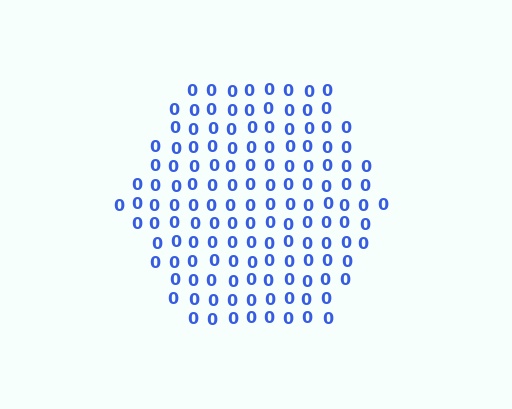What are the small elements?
The small elements are digit 0's.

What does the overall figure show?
The overall figure shows a hexagon.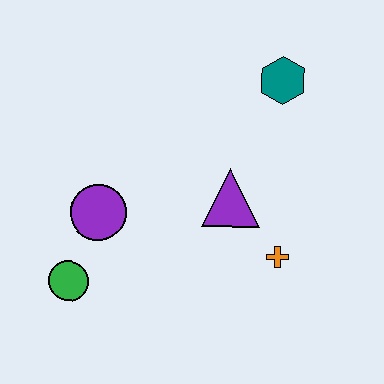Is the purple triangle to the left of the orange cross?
Yes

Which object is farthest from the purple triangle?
The green circle is farthest from the purple triangle.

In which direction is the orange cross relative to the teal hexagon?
The orange cross is below the teal hexagon.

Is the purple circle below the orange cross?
No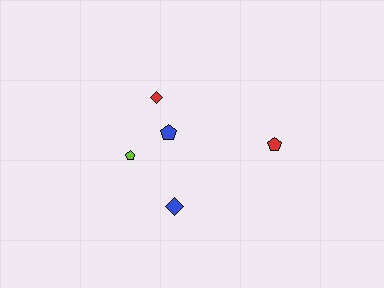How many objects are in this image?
There are 5 objects.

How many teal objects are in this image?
There are no teal objects.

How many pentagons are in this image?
There are 3 pentagons.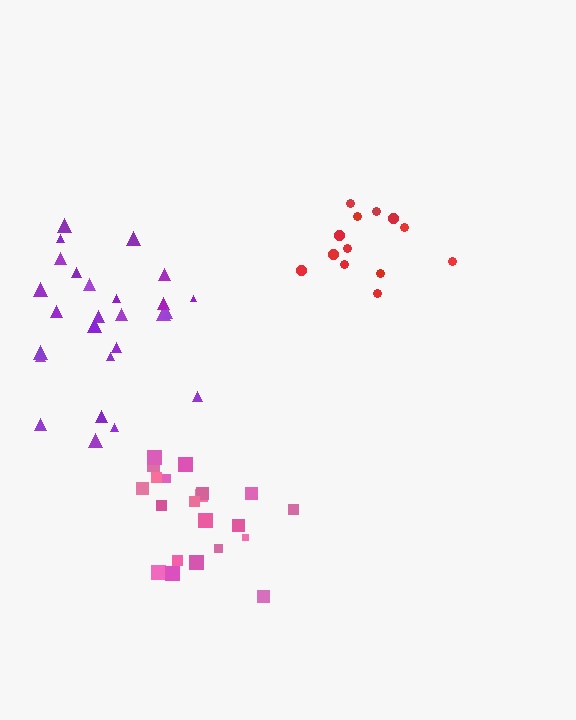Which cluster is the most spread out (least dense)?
Red.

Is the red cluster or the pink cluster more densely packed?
Pink.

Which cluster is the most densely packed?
Pink.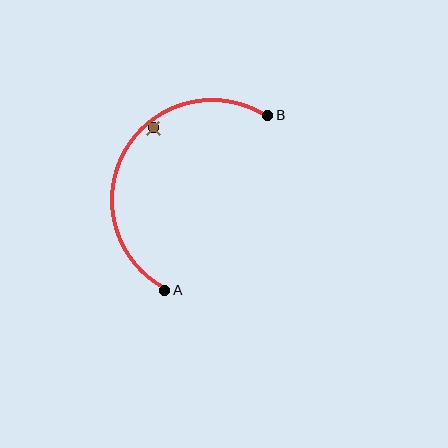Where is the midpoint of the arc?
The arc midpoint is the point on the curve farthest from the straight line joining A and B. It sits to the left of that line.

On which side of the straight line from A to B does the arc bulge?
The arc bulges to the left of the straight line connecting A and B.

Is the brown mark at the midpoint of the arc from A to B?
No — the brown mark does not lie on the arc at all. It sits slightly inside the curve.